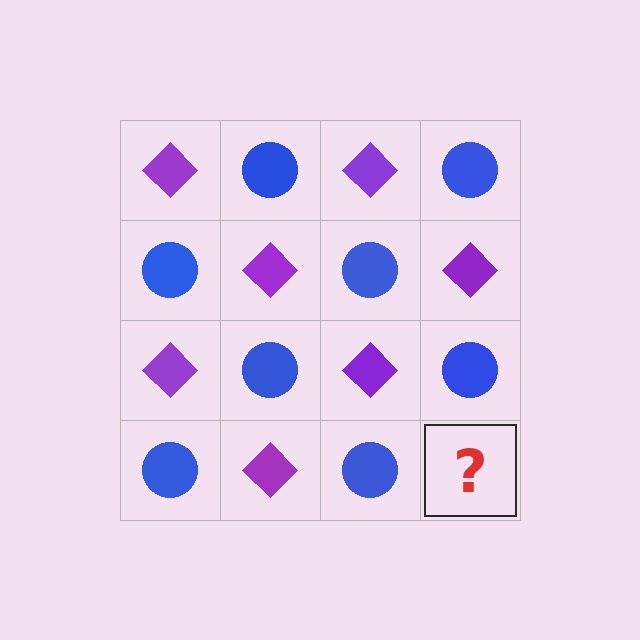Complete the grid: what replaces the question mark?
The question mark should be replaced with a purple diamond.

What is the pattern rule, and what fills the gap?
The rule is that it alternates purple diamond and blue circle in a checkerboard pattern. The gap should be filled with a purple diamond.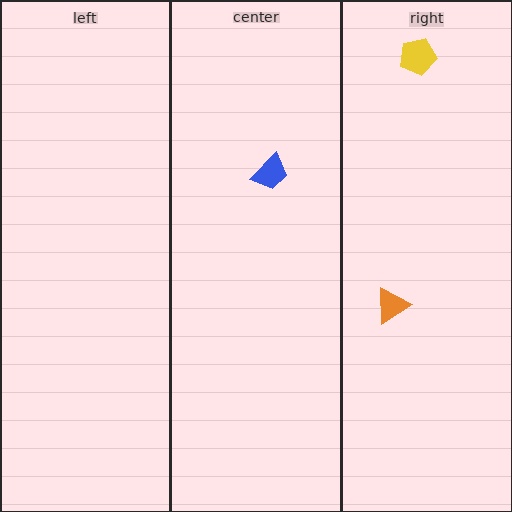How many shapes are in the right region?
2.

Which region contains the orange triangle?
The right region.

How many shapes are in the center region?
1.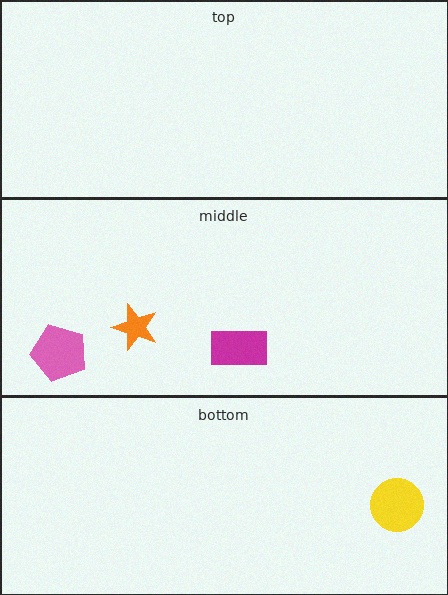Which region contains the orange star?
The middle region.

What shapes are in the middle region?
The orange star, the pink pentagon, the magenta rectangle.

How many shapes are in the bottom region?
1.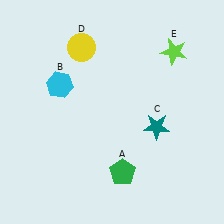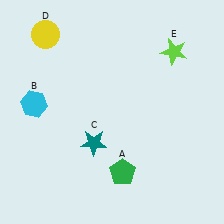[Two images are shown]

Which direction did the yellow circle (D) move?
The yellow circle (D) moved left.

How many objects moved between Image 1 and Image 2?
3 objects moved between the two images.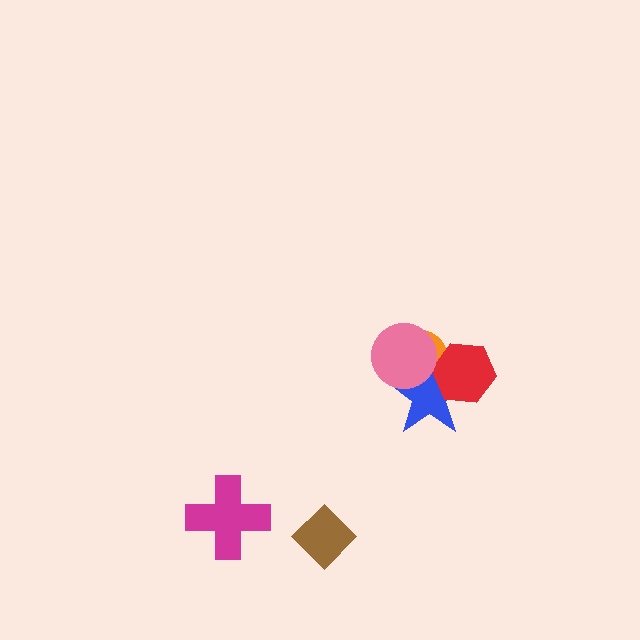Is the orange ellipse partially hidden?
Yes, it is partially covered by another shape.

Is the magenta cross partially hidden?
No, no other shape covers it.